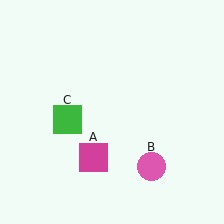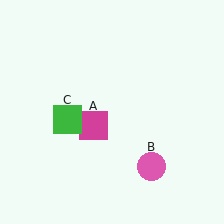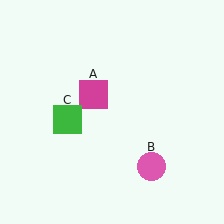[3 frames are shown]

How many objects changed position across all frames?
1 object changed position: magenta square (object A).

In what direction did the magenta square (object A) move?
The magenta square (object A) moved up.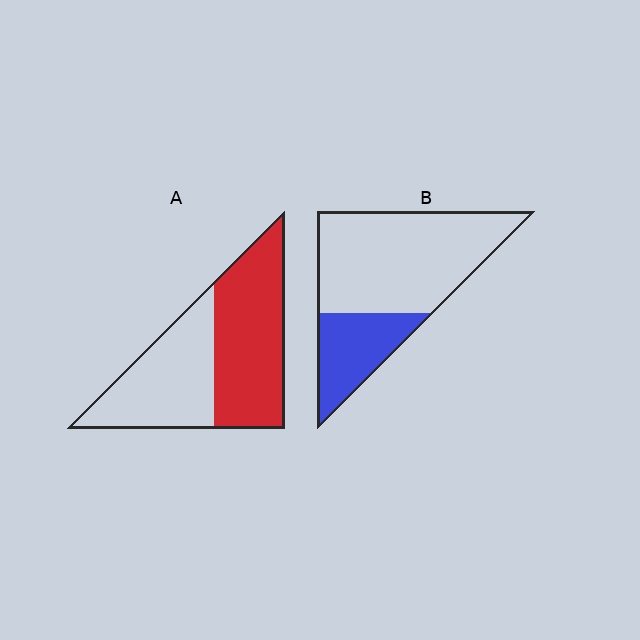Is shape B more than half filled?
No.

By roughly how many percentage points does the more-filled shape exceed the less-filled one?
By roughly 25 percentage points (A over B).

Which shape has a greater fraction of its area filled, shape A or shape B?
Shape A.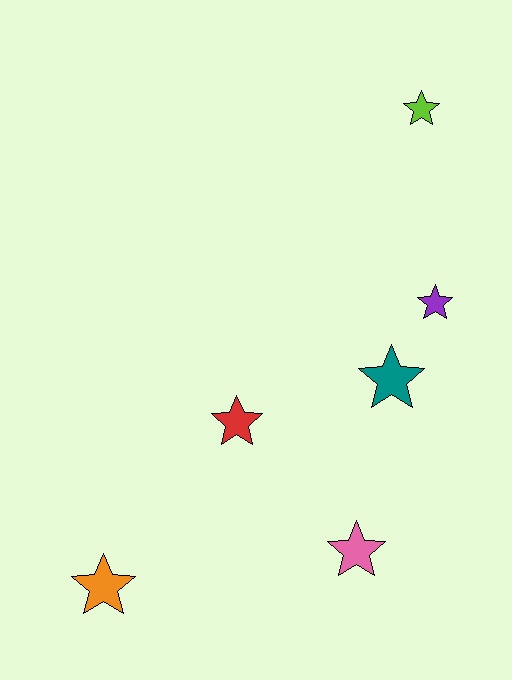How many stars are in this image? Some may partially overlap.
There are 6 stars.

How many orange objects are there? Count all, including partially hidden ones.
There is 1 orange object.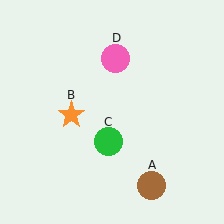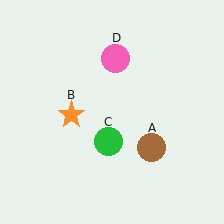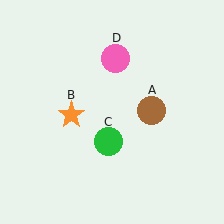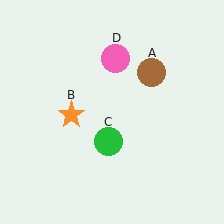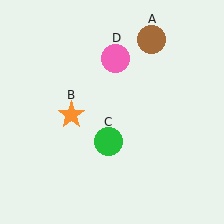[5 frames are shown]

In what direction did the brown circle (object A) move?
The brown circle (object A) moved up.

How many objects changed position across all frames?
1 object changed position: brown circle (object A).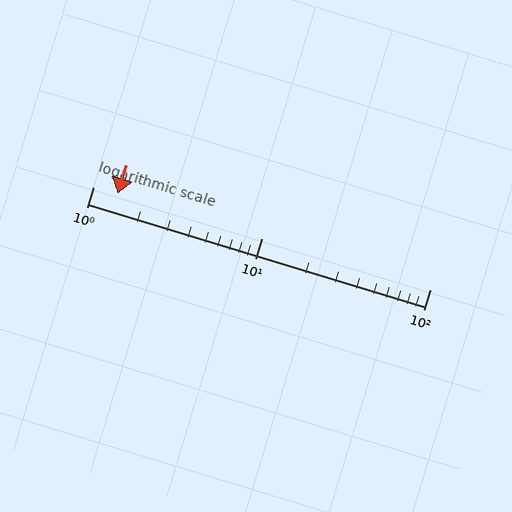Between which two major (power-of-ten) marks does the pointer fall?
The pointer is between 1 and 10.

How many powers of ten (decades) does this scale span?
The scale spans 2 decades, from 1 to 100.